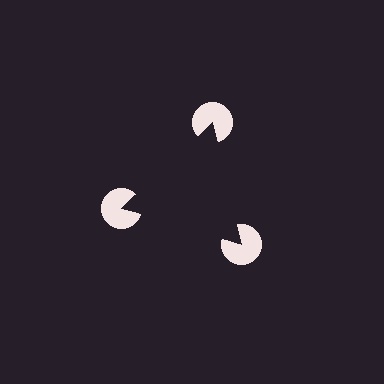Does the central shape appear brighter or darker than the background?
It typically appears slightly darker than the background, even though no actual brightness change is drawn.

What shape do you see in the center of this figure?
An illusory triangle — its edges are inferred from the aligned wedge cuts in the pac-man discs, not physically drawn.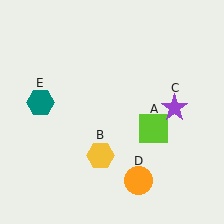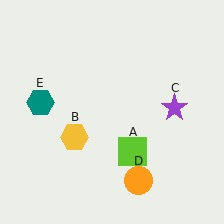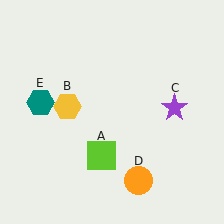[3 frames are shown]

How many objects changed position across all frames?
2 objects changed position: lime square (object A), yellow hexagon (object B).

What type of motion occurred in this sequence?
The lime square (object A), yellow hexagon (object B) rotated clockwise around the center of the scene.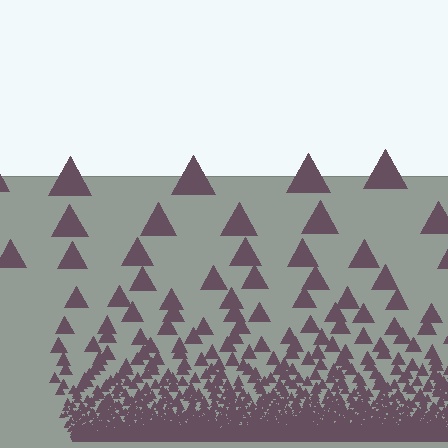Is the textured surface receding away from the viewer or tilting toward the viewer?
The surface appears to tilt toward the viewer. Texture elements get larger and sparser toward the top.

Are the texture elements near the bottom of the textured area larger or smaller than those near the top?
Smaller. The gradient is inverted — elements near the bottom are smaller and denser.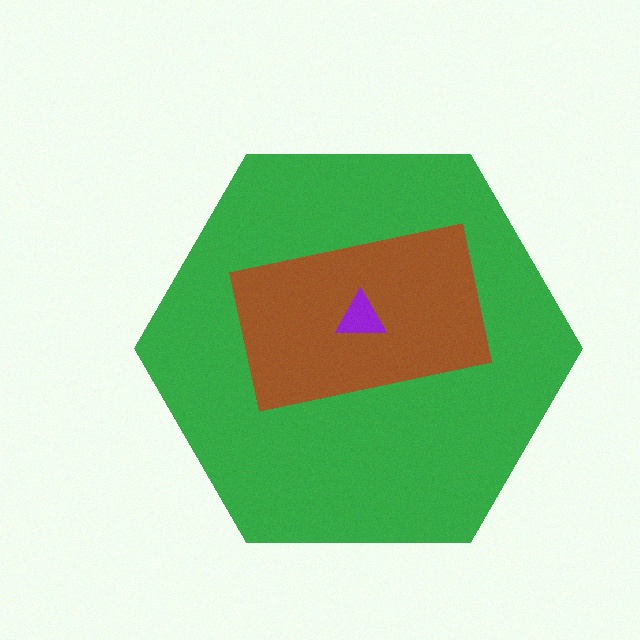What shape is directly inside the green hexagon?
The brown rectangle.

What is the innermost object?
The purple triangle.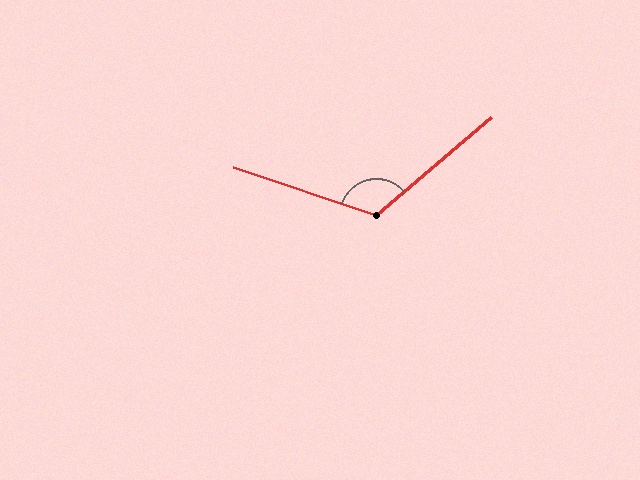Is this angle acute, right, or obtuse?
It is obtuse.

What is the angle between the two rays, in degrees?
Approximately 121 degrees.